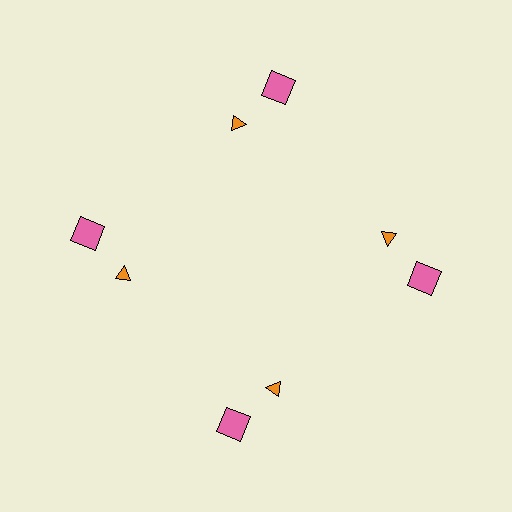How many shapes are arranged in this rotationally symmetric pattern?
There are 8 shapes, arranged in 4 groups of 2.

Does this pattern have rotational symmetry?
Yes, this pattern has 4-fold rotational symmetry. It looks the same after rotating 90 degrees around the center.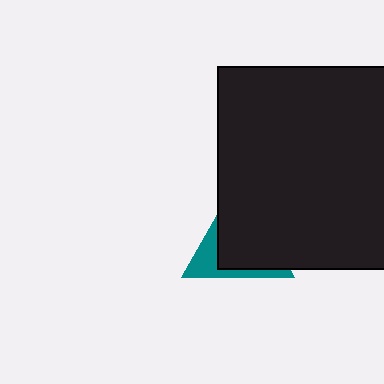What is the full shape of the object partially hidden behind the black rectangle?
The partially hidden object is a teal triangle.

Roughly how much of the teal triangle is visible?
A small part of it is visible (roughly 31%).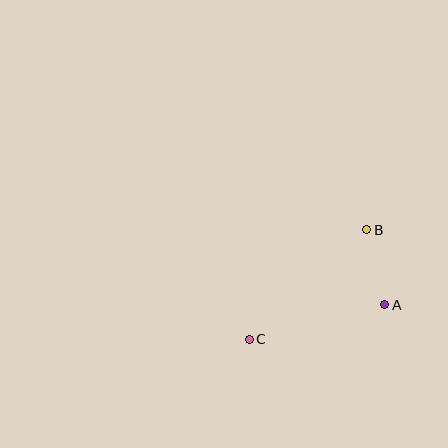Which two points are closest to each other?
Points A and B are closest to each other.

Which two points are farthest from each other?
Points B and C are farthest from each other.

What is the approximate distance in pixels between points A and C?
The distance between A and C is approximately 140 pixels.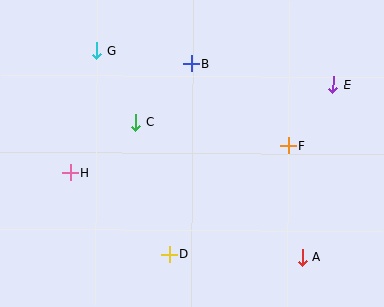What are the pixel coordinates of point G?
Point G is at (96, 51).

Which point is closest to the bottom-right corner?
Point A is closest to the bottom-right corner.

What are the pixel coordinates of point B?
Point B is at (191, 64).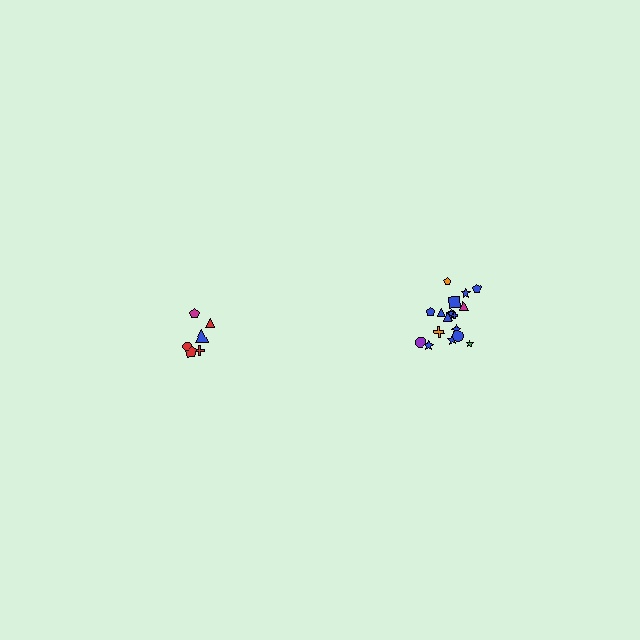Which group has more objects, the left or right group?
The right group.